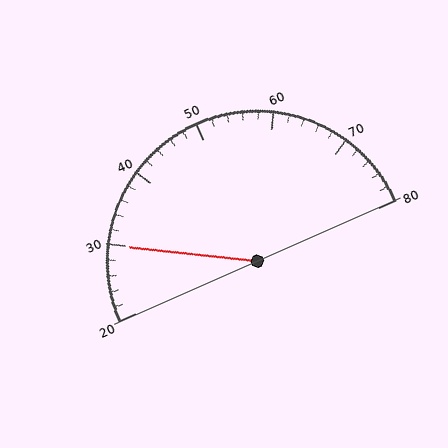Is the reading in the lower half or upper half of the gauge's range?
The reading is in the lower half of the range (20 to 80).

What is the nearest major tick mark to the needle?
The nearest major tick mark is 30.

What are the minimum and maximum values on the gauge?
The gauge ranges from 20 to 80.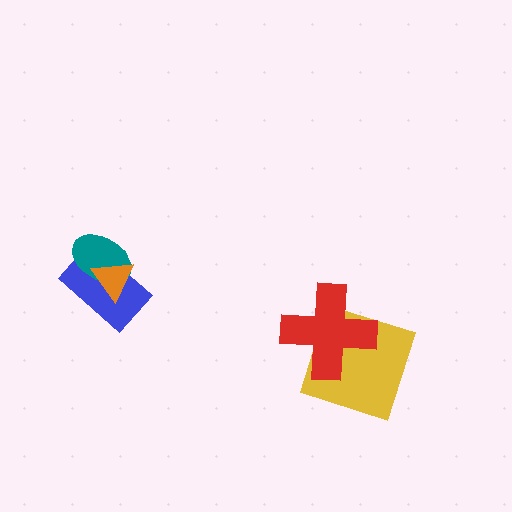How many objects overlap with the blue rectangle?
2 objects overlap with the blue rectangle.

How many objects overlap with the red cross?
1 object overlaps with the red cross.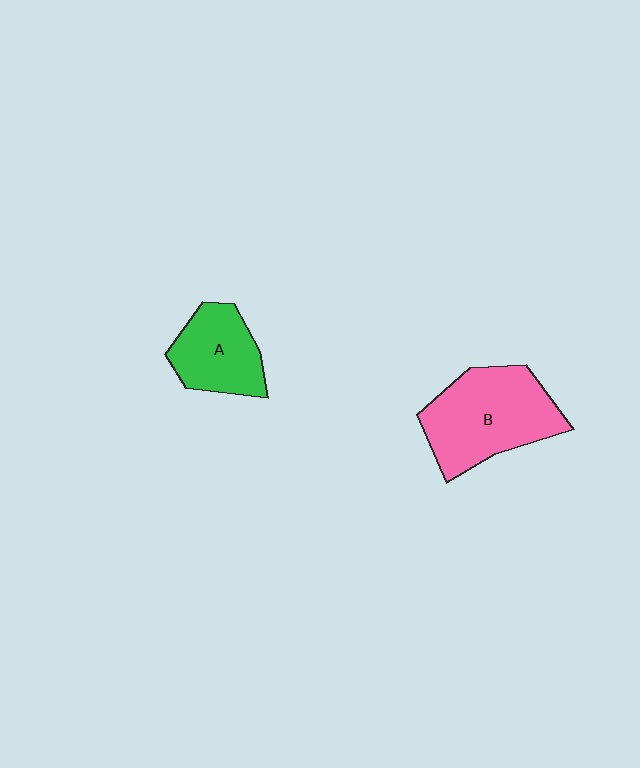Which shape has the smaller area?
Shape A (green).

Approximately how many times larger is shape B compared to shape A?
Approximately 1.6 times.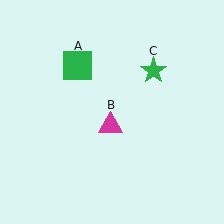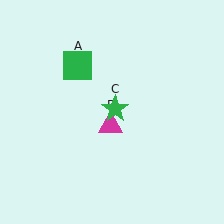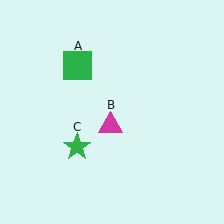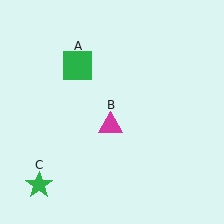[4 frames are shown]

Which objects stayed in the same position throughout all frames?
Green square (object A) and magenta triangle (object B) remained stationary.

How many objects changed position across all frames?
1 object changed position: green star (object C).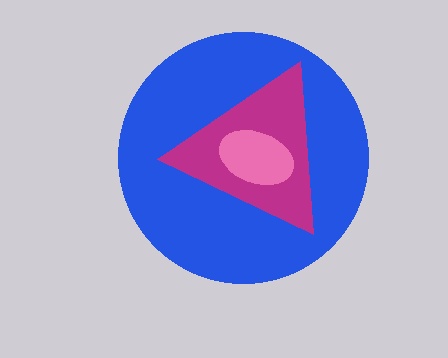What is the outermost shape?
The blue circle.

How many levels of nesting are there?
3.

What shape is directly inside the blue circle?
The magenta triangle.